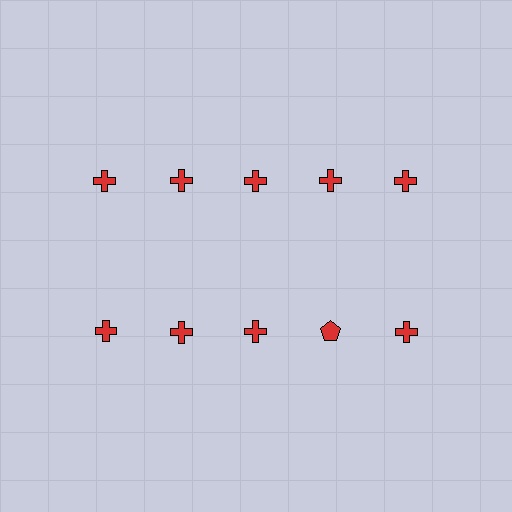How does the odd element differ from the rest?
It has a different shape: pentagon instead of cross.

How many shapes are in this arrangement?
There are 10 shapes arranged in a grid pattern.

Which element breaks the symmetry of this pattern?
The red pentagon in the second row, second from right column breaks the symmetry. All other shapes are red crosses.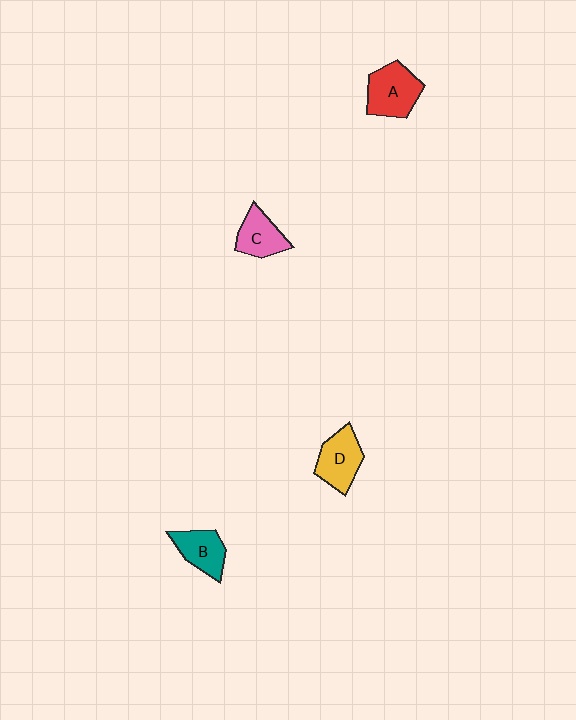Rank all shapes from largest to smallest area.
From largest to smallest: A (red), D (yellow), B (teal), C (pink).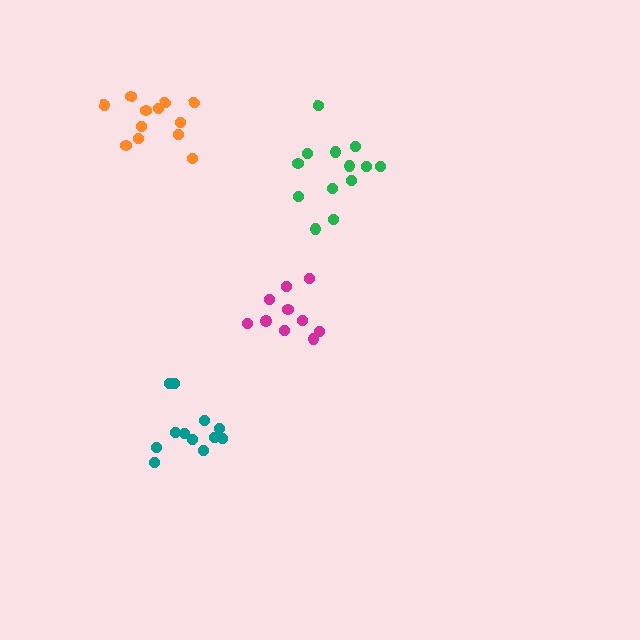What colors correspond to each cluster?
The clusters are colored: magenta, teal, orange, green.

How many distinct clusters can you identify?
There are 4 distinct clusters.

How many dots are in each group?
Group 1: 10 dots, Group 2: 12 dots, Group 3: 12 dots, Group 4: 13 dots (47 total).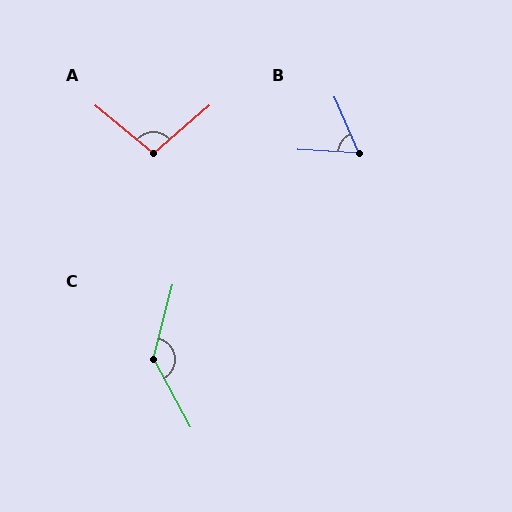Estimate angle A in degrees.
Approximately 100 degrees.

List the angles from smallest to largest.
B (63°), A (100°), C (137°).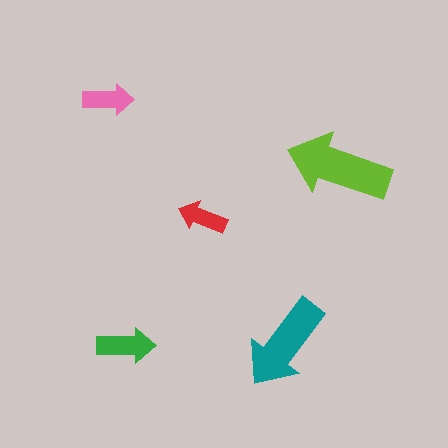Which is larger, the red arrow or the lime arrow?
The lime one.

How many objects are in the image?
There are 5 objects in the image.